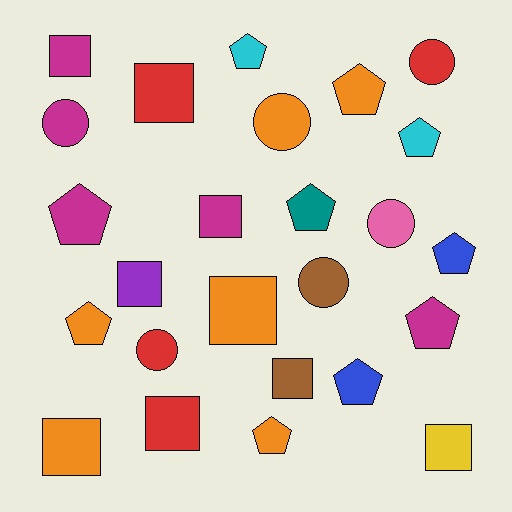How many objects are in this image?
There are 25 objects.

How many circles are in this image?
There are 6 circles.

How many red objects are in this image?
There are 4 red objects.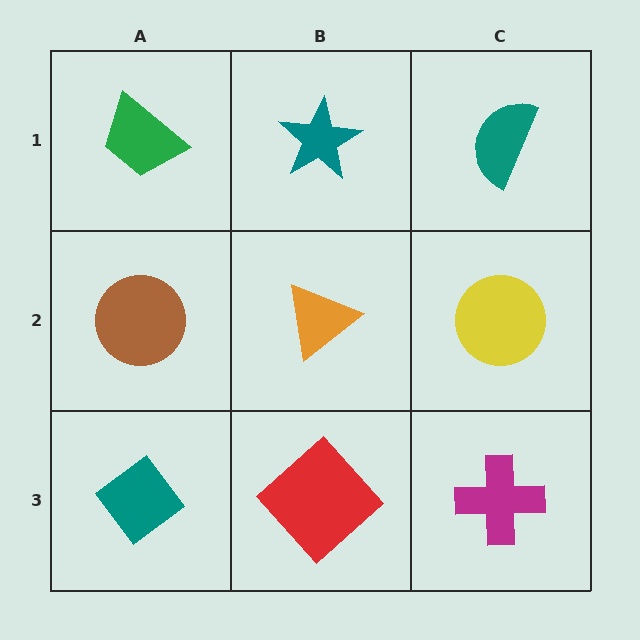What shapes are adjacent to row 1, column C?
A yellow circle (row 2, column C), a teal star (row 1, column B).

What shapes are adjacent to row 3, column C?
A yellow circle (row 2, column C), a red diamond (row 3, column B).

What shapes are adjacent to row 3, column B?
An orange triangle (row 2, column B), a teal diamond (row 3, column A), a magenta cross (row 3, column C).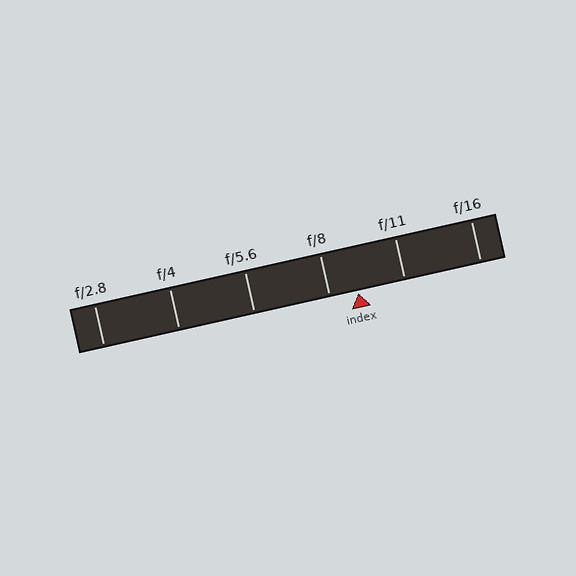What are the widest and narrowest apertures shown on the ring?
The widest aperture shown is f/2.8 and the narrowest is f/16.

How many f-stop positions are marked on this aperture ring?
There are 6 f-stop positions marked.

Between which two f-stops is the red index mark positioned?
The index mark is between f/8 and f/11.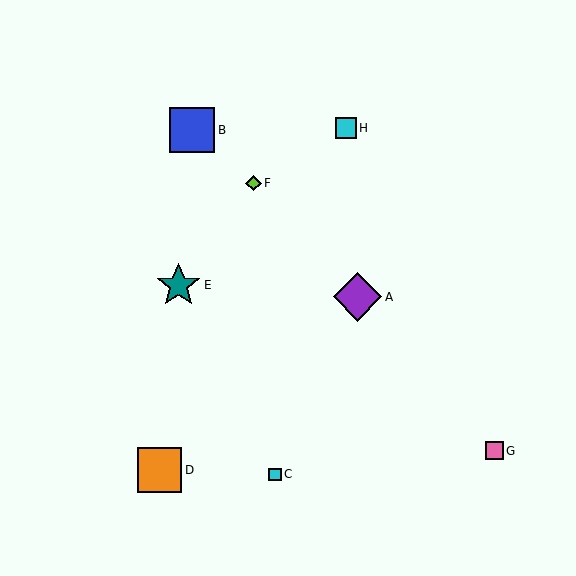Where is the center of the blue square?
The center of the blue square is at (192, 130).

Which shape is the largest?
The purple diamond (labeled A) is the largest.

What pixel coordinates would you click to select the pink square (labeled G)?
Click at (494, 451) to select the pink square G.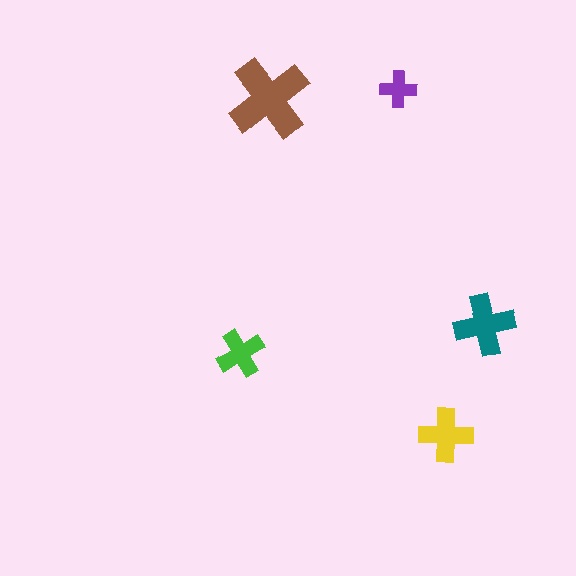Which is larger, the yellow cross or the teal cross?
The teal one.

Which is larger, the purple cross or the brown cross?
The brown one.